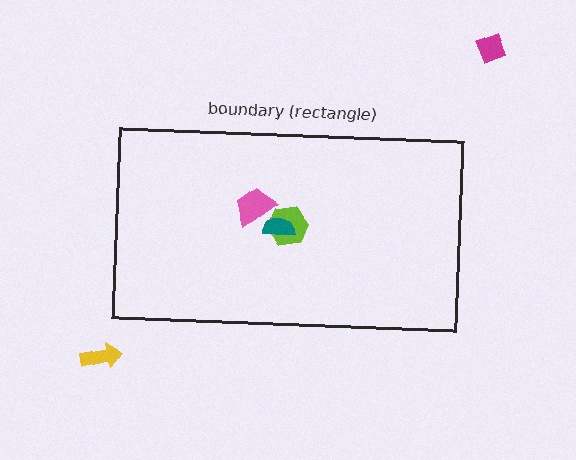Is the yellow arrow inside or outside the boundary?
Outside.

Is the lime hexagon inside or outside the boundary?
Inside.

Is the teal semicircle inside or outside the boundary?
Inside.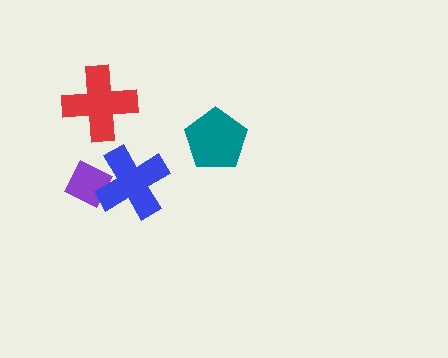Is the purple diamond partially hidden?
Yes, it is partially covered by another shape.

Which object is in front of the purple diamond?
The blue cross is in front of the purple diamond.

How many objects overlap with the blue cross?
1 object overlaps with the blue cross.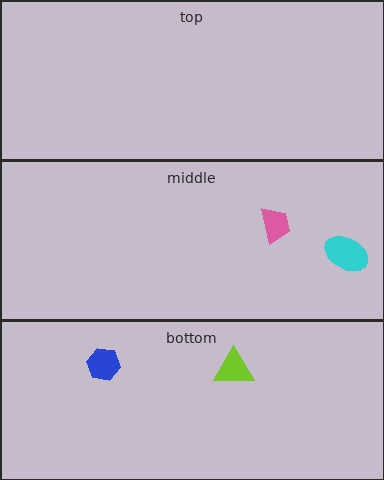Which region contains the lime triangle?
The bottom region.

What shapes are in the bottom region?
The blue hexagon, the lime triangle.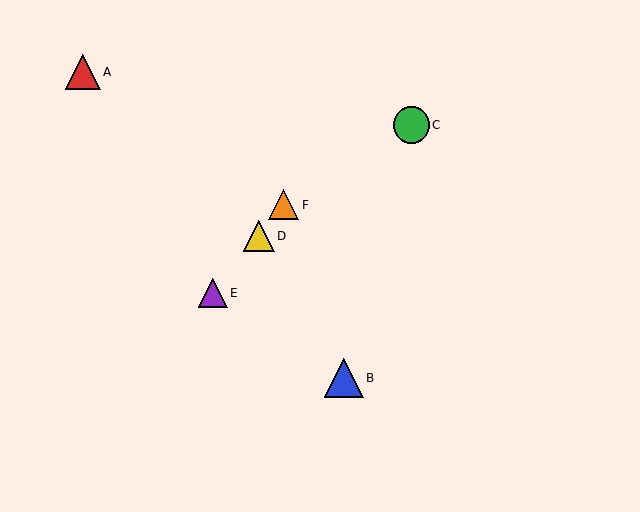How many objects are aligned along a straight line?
3 objects (D, E, F) are aligned along a straight line.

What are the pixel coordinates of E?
Object E is at (213, 293).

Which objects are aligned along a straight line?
Objects D, E, F are aligned along a straight line.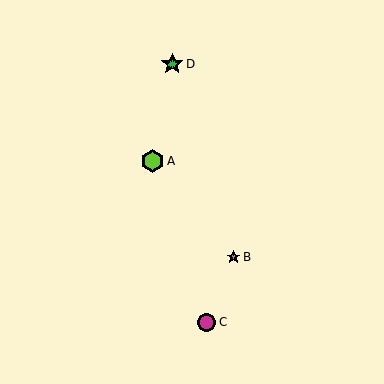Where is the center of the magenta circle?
The center of the magenta circle is at (207, 322).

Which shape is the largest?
The lime hexagon (labeled A) is the largest.